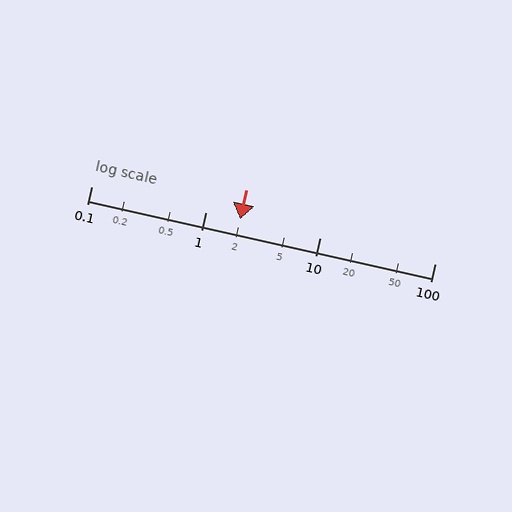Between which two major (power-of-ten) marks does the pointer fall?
The pointer is between 1 and 10.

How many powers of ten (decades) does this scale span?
The scale spans 3 decades, from 0.1 to 100.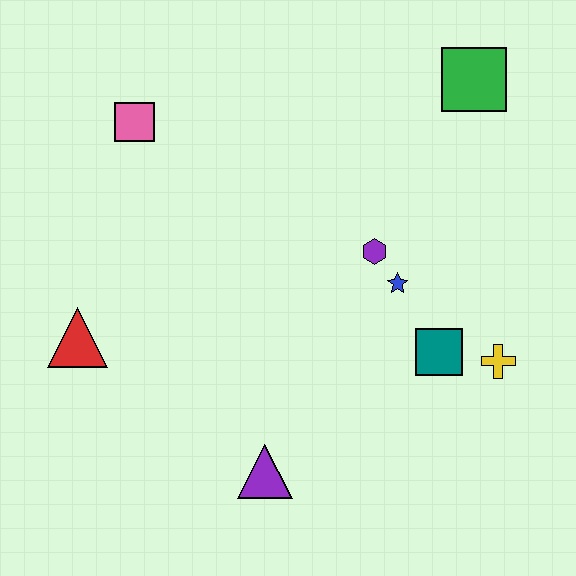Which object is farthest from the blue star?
The red triangle is farthest from the blue star.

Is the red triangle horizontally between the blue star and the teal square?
No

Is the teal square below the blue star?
Yes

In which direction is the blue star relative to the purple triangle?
The blue star is above the purple triangle.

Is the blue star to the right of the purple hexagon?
Yes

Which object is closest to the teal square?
The yellow cross is closest to the teal square.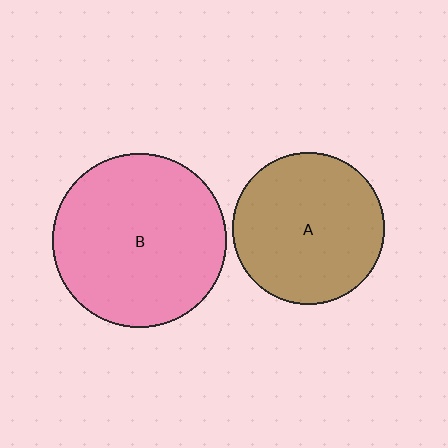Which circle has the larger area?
Circle B (pink).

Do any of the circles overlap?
No, none of the circles overlap.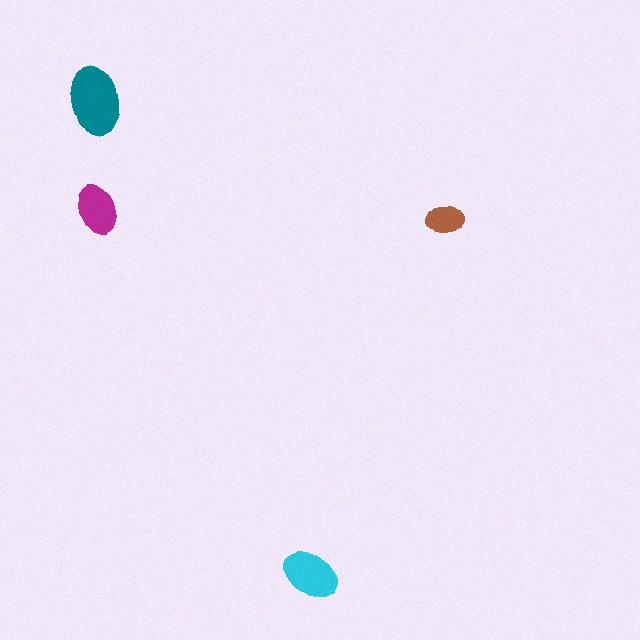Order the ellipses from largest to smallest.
the teal one, the cyan one, the magenta one, the brown one.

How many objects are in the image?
There are 4 objects in the image.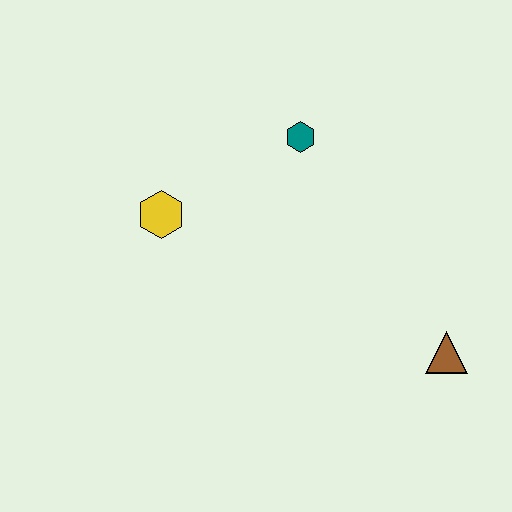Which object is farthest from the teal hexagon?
The brown triangle is farthest from the teal hexagon.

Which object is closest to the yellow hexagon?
The teal hexagon is closest to the yellow hexagon.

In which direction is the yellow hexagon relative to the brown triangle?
The yellow hexagon is to the left of the brown triangle.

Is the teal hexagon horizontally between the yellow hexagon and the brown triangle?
Yes